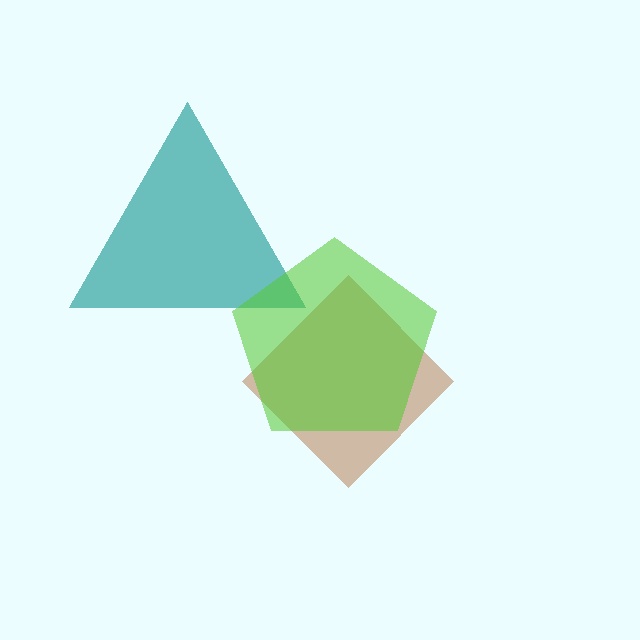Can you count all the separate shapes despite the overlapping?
Yes, there are 3 separate shapes.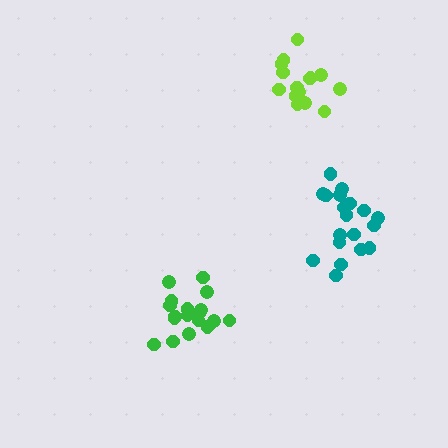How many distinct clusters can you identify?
There are 3 distinct clusters.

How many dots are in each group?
Group 1: 19 dots, Group 2: 15 dots, Group 3: 19 dots (53 total).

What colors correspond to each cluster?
The clusters are colored: green, lime, teal.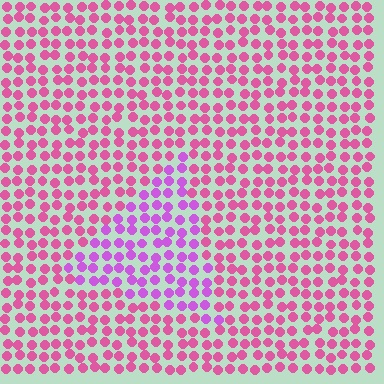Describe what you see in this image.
The image is filled with small pink elements in a uniform arrangement. A triangle-shaped region is visible where the elements are tinted to a slightly different hue, forming a subtle color boundary.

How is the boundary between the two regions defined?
The boundary is defined purely by a slight shift in hue (about 35 degrees). Spacing, size, and orientation are identical on both sides.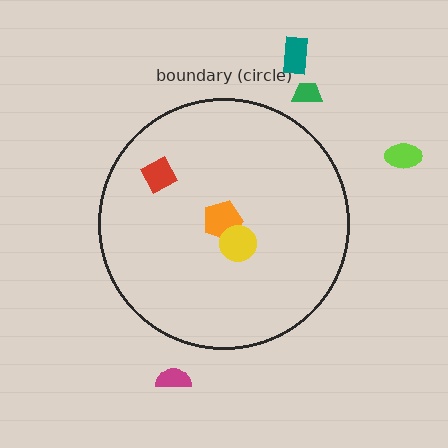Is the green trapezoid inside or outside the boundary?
Outside.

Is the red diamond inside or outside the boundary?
Inside.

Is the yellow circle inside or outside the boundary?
Inside.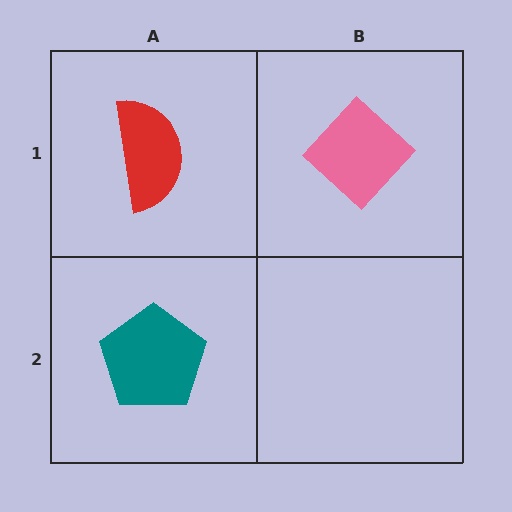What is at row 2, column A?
A teal pentagon.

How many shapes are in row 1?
2 shapes.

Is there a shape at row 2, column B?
No, that cell is empty.